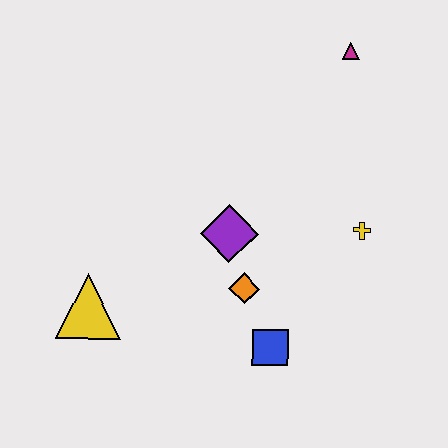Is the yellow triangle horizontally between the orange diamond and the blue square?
No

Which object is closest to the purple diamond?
The orange diamond is closest to the purple diamond.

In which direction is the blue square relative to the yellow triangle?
The blue square is to the right of the yellow triangle.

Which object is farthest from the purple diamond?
The magenta triangle is farthest from the purple diamond.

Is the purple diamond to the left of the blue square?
Yes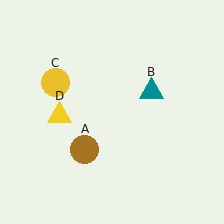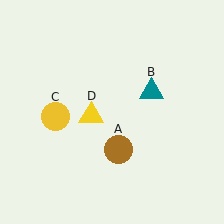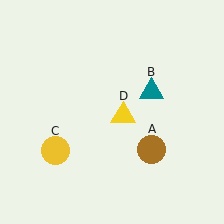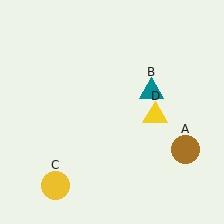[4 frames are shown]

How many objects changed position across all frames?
3 objects changed position: brown circle (object A), yellow circle (object C), yellow triangle (object D).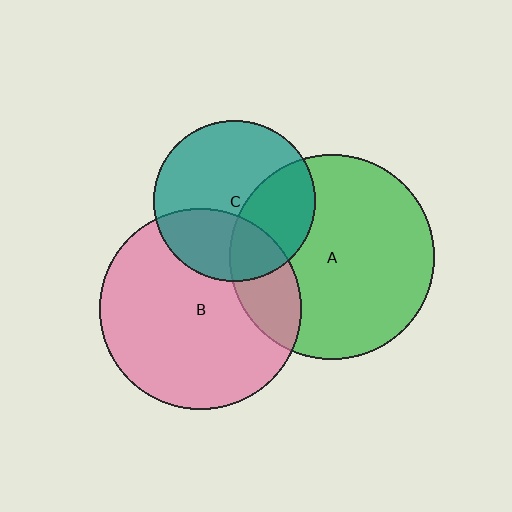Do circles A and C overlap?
Yes.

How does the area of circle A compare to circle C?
Approximately 1.6 times.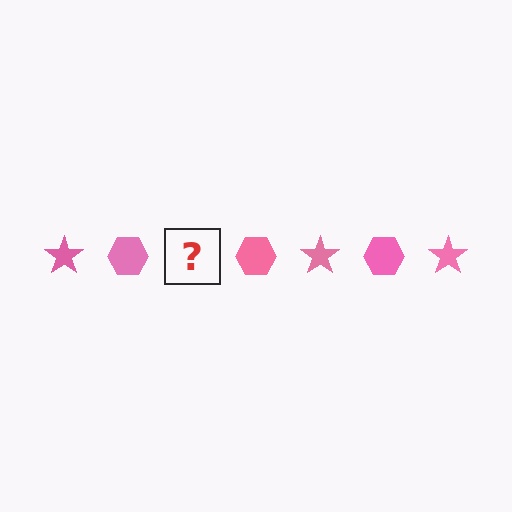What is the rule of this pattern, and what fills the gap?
The rule is that the pattern cycles through star, hexagon shapes in pink. The gap should be filled with a pink star.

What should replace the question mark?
The question mark should be replaced with a pink star.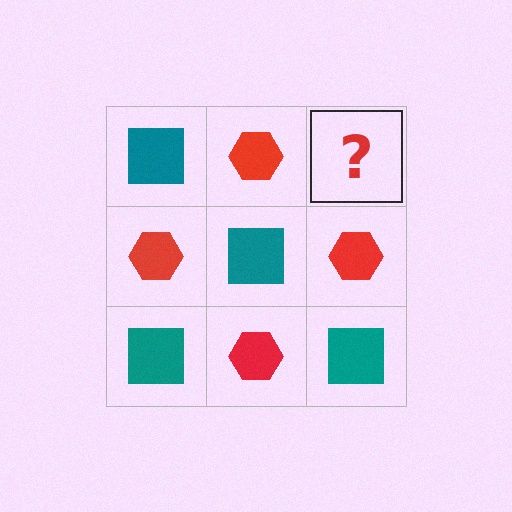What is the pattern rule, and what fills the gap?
The rule is that it alternates teal square and red hexagon in a checkerboard pattern. The gap should be filled with a teal square.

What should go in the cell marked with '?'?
The missing cell should contain a teal square.